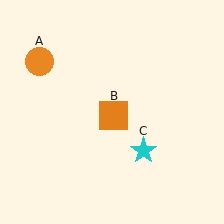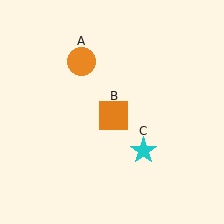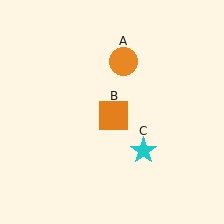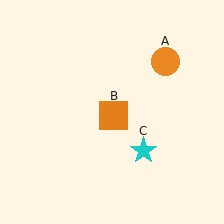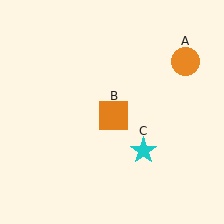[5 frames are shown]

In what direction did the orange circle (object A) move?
The orange circle (object A) moved right.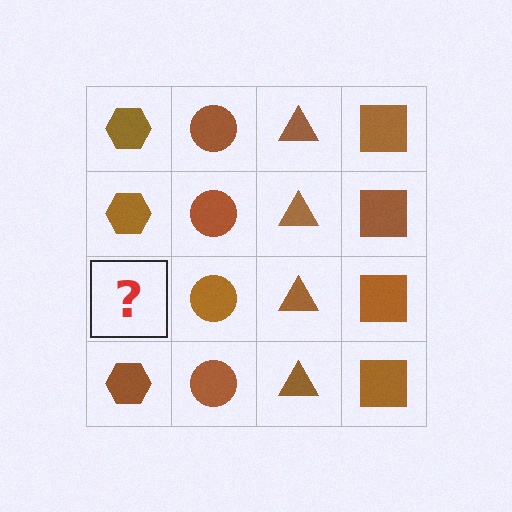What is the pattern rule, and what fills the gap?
The rule is that each column has a consistent shape. The gap should be filled with a brown hexagon.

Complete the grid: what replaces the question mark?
The question mark should be replaced with a brown hexagon.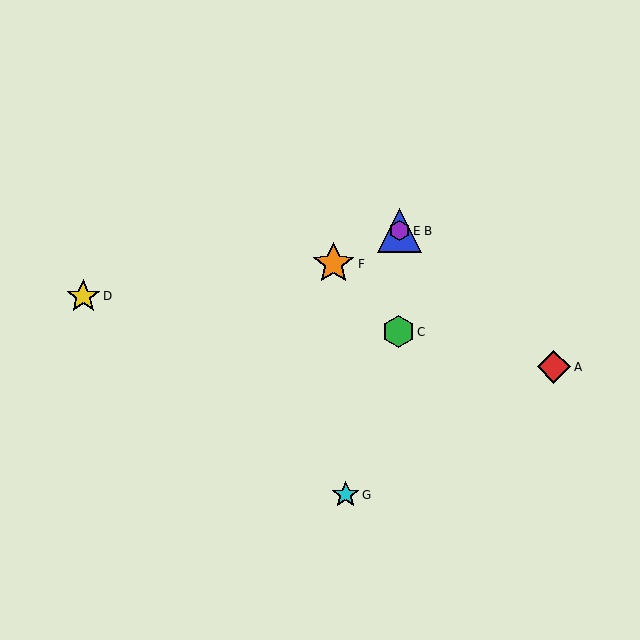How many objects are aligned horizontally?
2 objects (B, E) are aligned horizontally.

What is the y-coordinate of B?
Object B is at y≈231.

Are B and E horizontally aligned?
Yes, both are at y≈231.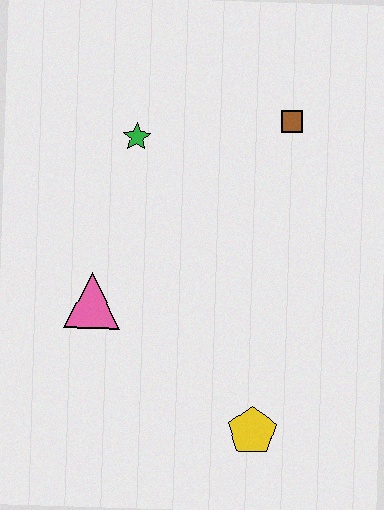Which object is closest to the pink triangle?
The green star is closest to the pink triangle.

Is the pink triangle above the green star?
No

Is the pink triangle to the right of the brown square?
No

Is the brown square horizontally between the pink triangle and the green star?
No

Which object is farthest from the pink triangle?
The brown square is farthest from the pink triangle.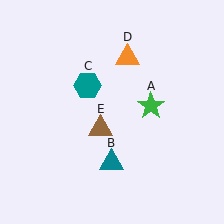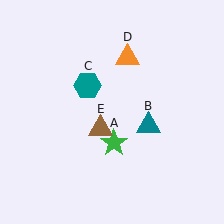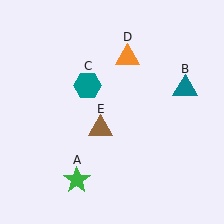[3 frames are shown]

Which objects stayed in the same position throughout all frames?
Teal hexagon (object C) and orange triangle (object D) and brown triangle (object E) remained stationary.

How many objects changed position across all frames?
2 objects changed position: green star (object A), teal triangle (object B).